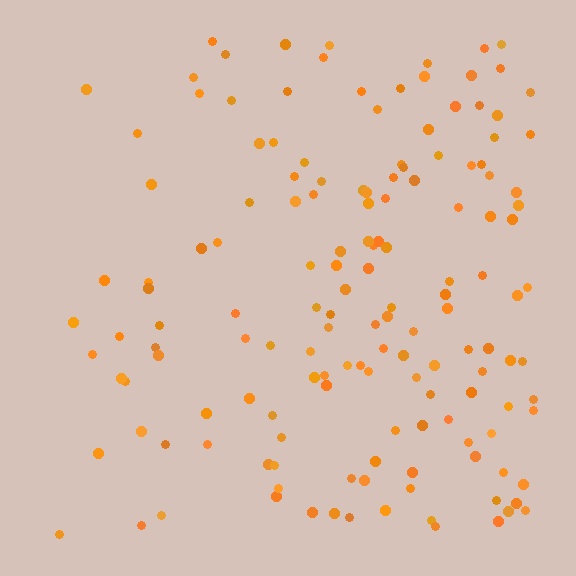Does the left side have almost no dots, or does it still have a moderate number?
Still a moderate number, just noticeably fewer than the right.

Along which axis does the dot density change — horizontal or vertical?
Horizontal.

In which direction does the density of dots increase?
From left to right, with the right side densest.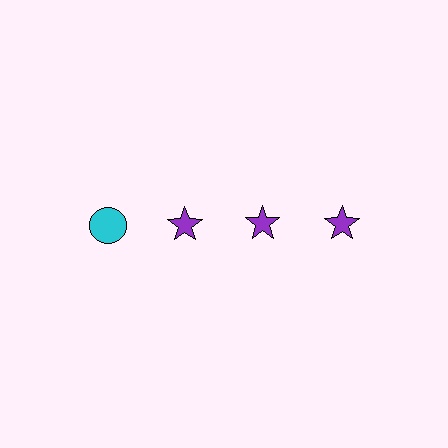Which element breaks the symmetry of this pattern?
The cyan circle in the top row, leftmost column breaks the symmetry. All other shapes are purple stars.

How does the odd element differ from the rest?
It differs in both color (cyan instead of purple) and shape (circle instead of star).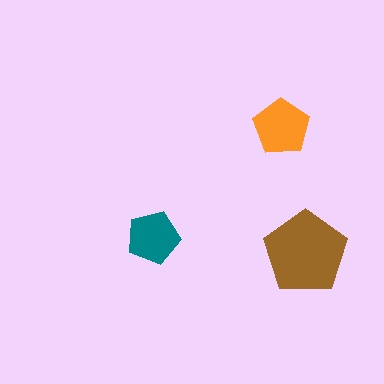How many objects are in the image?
There are 3 objects in the image.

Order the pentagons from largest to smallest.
the brown one, the orange one, the teal one.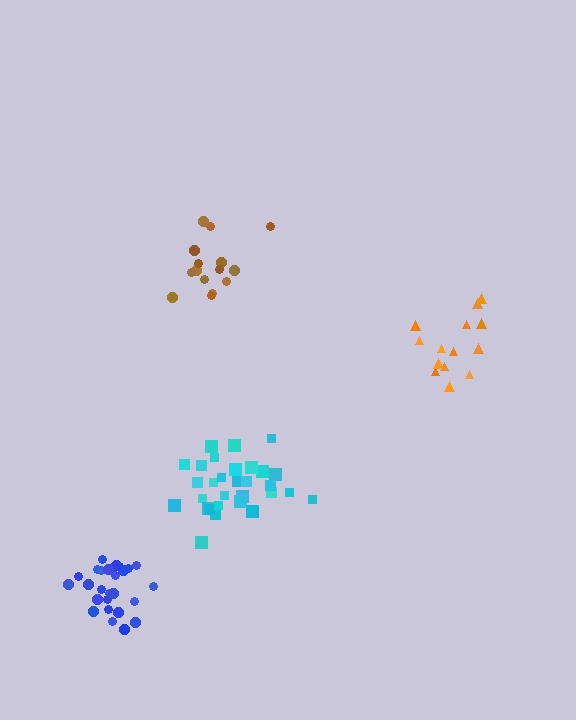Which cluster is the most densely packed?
Blue.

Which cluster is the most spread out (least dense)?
Orange.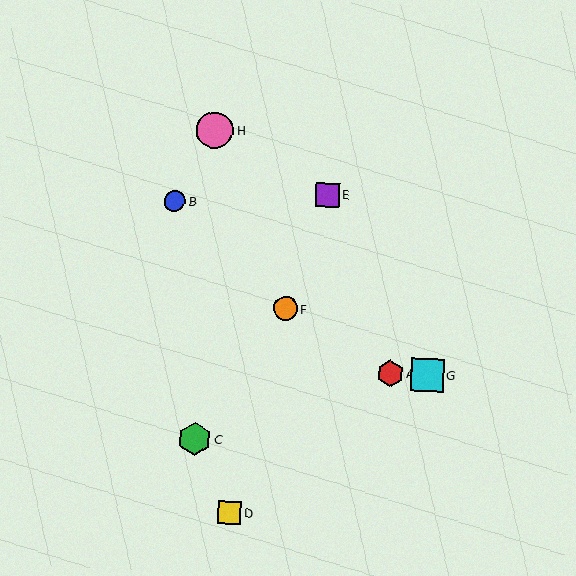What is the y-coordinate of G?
Object G is at y≈375.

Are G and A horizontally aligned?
Yes, both are at y≈375.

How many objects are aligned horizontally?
2 objects (A, G) are aligned horizontally.